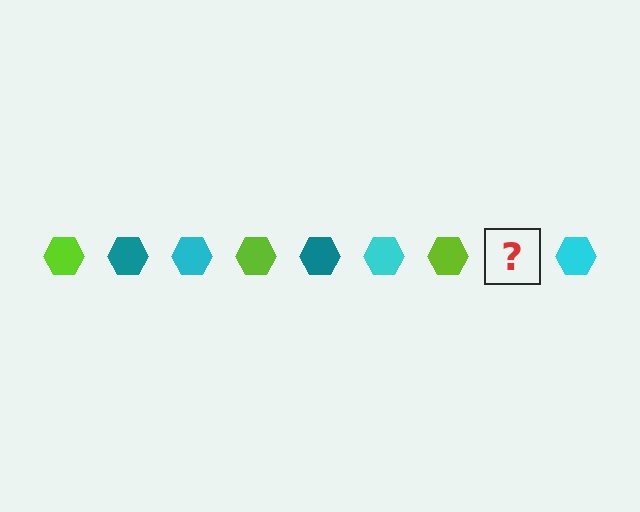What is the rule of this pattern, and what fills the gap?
The rule is that the pattern cycles through lime, teal, cyan hexagons. The gap should be filled with a teal hexagon.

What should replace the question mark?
The question mark should be replaced with a teal hexagon.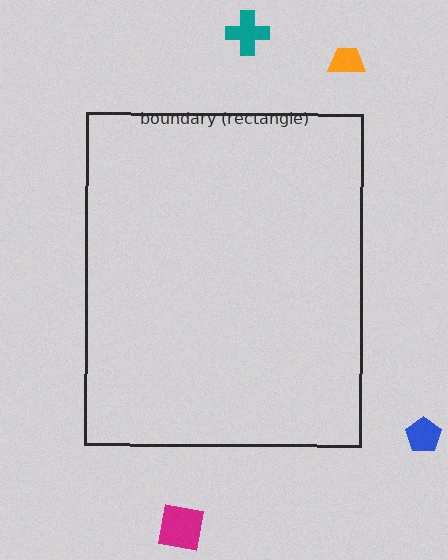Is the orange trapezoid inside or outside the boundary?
Outside.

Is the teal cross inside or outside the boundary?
Outside.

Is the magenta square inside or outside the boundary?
Outside.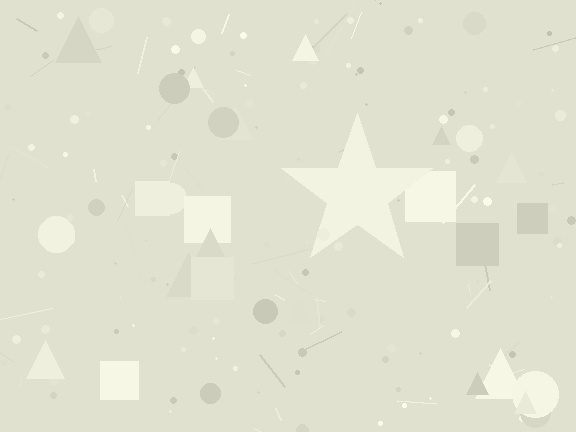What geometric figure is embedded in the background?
A star is embedded in the background.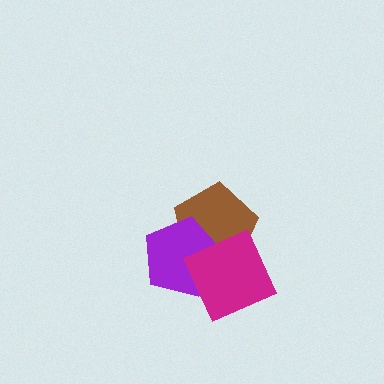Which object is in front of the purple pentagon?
The magenta diamond is in front of the purple pentagon.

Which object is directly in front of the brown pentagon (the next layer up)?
The purple pentagon is directly in front of the brown pentagon.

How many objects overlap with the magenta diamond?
2 objects overlap with the magenta diamond.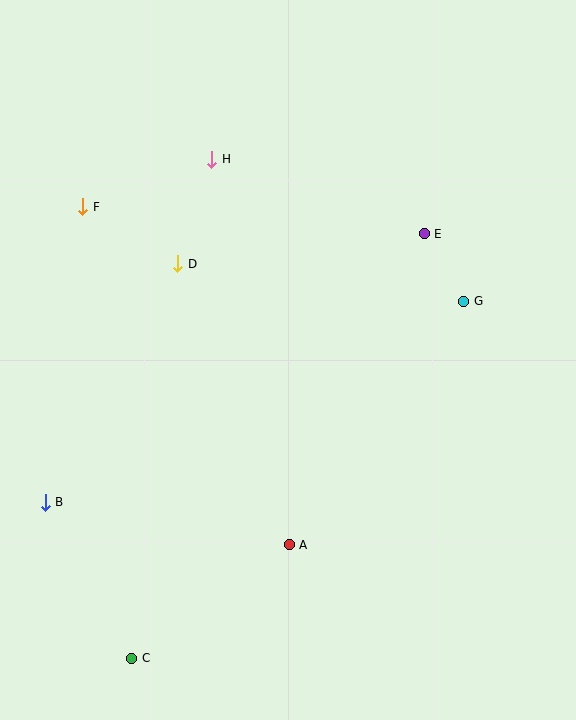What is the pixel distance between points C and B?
The distance between C and B is 178 pixels.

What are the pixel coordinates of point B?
Point B is at (45, 502).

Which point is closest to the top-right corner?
Point E is closest to the top-right corner.